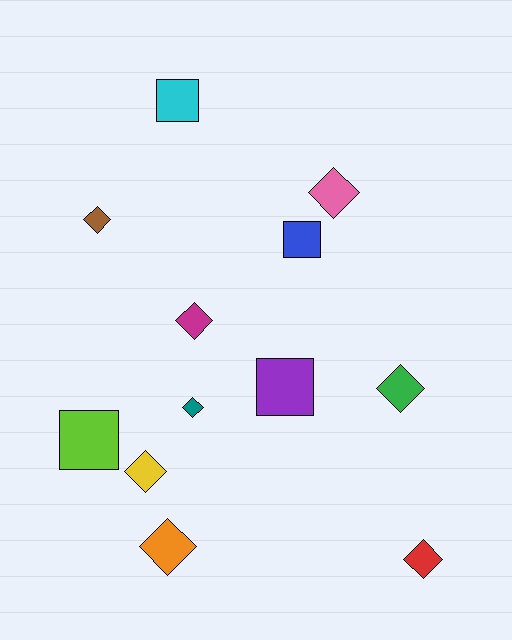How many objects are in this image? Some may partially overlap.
There are 12 objects.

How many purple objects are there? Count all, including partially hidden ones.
There is 1 purple object.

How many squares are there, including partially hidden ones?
There are 4 squares.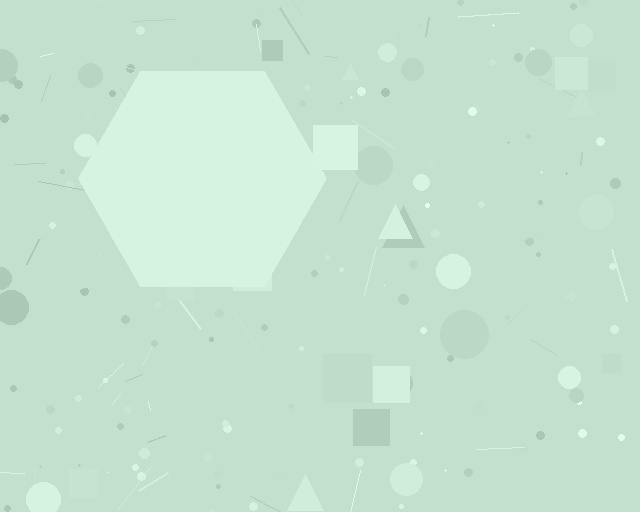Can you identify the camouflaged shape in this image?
The camouflaged shape is a hexagon.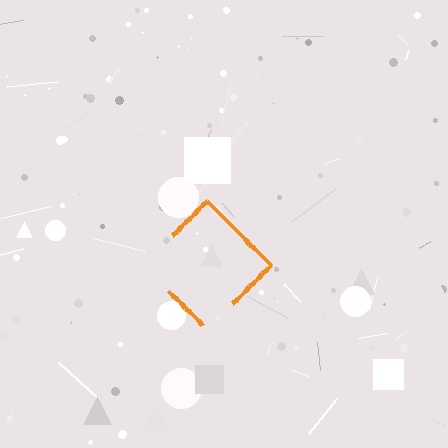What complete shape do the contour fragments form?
The contour fragments form a diamond.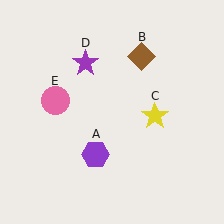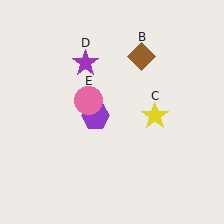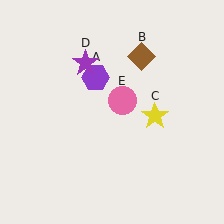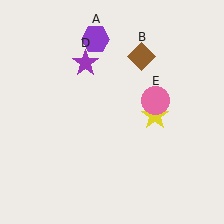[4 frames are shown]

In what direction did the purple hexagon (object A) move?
The purple hexagon (object A) moved up.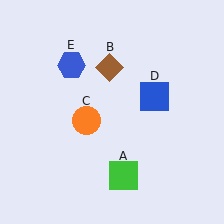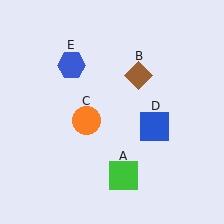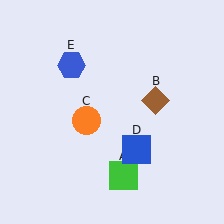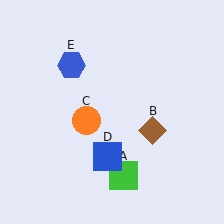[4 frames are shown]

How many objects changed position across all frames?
2 objects changed position: brown diamond (object B), blue square (object D).